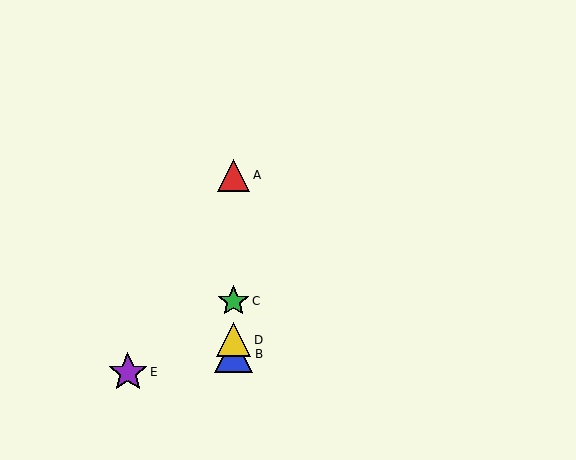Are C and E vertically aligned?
No, C is at x≈234 and E is at x≈128.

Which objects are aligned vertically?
Objects A, B, C, D are aligned vertically.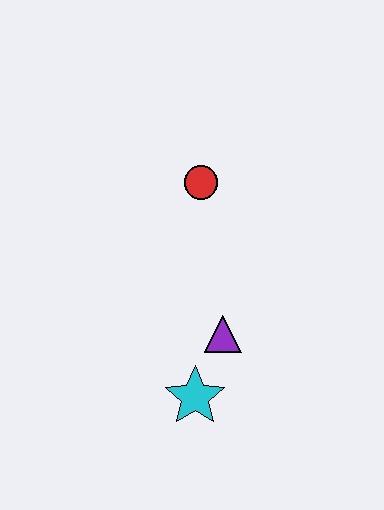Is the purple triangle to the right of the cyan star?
Yes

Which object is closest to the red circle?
The purple triangle is closest to the red circle.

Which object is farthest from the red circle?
The cyan star is farthest from the red circle.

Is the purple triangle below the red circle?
Yes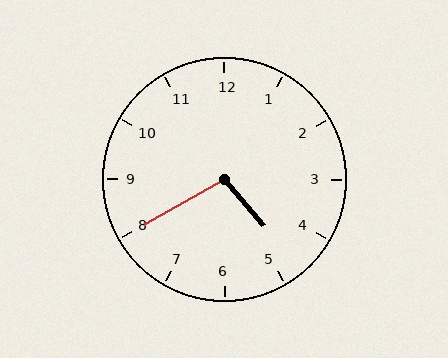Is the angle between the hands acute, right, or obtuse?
It is obtuse.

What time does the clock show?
4:40.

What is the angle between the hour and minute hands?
Approximately 100 degrees.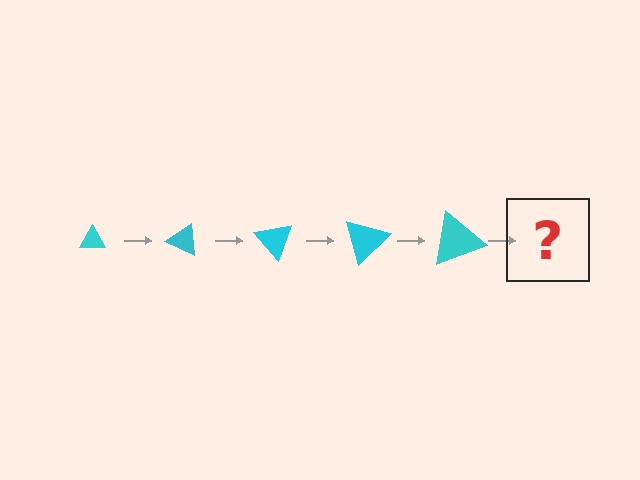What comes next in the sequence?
The next element should be a triangle, larger than the previous one and rotated 125 degrees from the start.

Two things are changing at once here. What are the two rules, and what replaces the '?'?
The two rules are that the triangle grows larger each step and it rotates 25 degrees each step. The '?' should be a triangle, larger than the previous one and rotated 125 degrees from the start.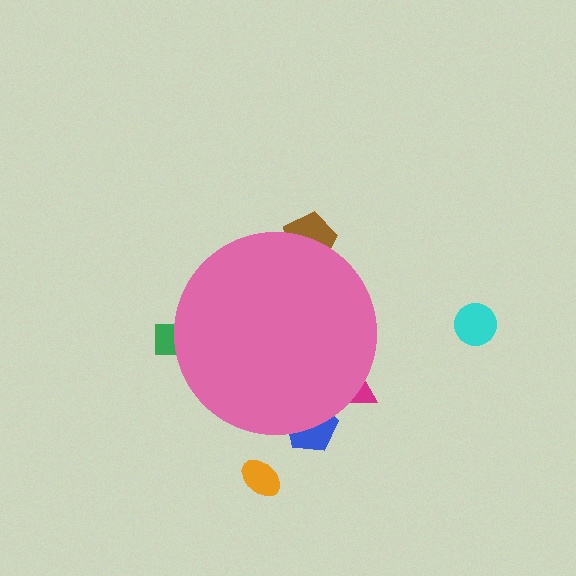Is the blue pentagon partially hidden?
Yes, the blue pentagon is partially hidden behind the pink circle.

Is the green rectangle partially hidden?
Yes, the green rectangle is partially hidden behind the pink circle.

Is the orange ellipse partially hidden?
No, the orange ellipse is fully visible.